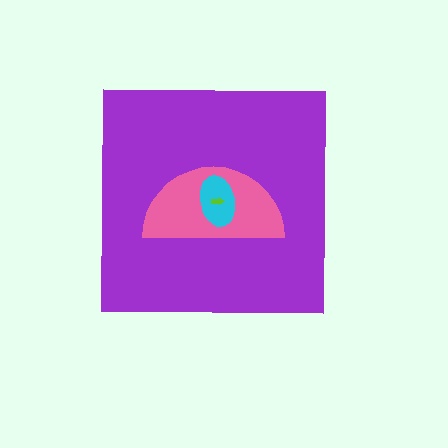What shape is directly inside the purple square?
The pink semicircle.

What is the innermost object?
The lime arrow.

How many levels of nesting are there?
4.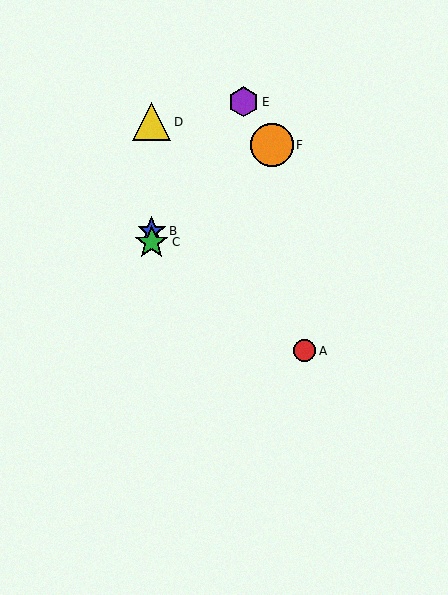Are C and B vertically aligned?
Yes, both are at x≈152.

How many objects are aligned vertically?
3 objects (B, C, D) are aligned vertically.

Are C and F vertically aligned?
No, C is at x≈152 and F is at x≈272.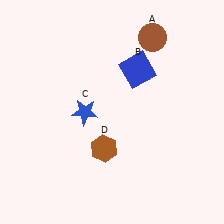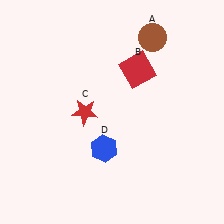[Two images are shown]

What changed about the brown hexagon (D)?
In Image 1, D is brown. In Image 2, it changed to blue.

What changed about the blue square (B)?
In Image 1, B is blue. In Image 2, it changed to red.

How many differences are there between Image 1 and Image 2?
There are 3 differences between the two images.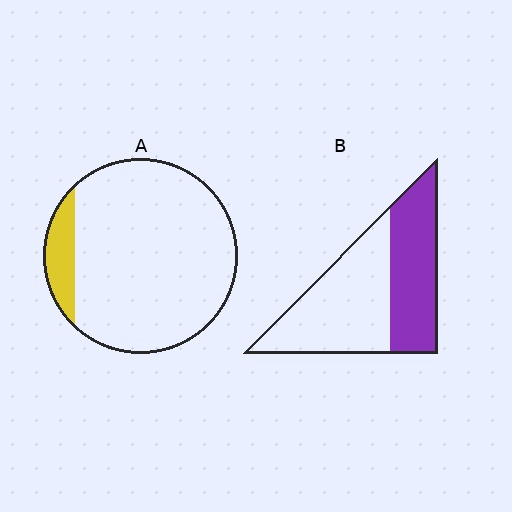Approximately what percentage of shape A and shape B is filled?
A is approximately 10% and B is approximately 45%.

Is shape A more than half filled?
No.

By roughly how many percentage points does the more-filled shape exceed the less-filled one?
By roughly 30 percentage points (B over A).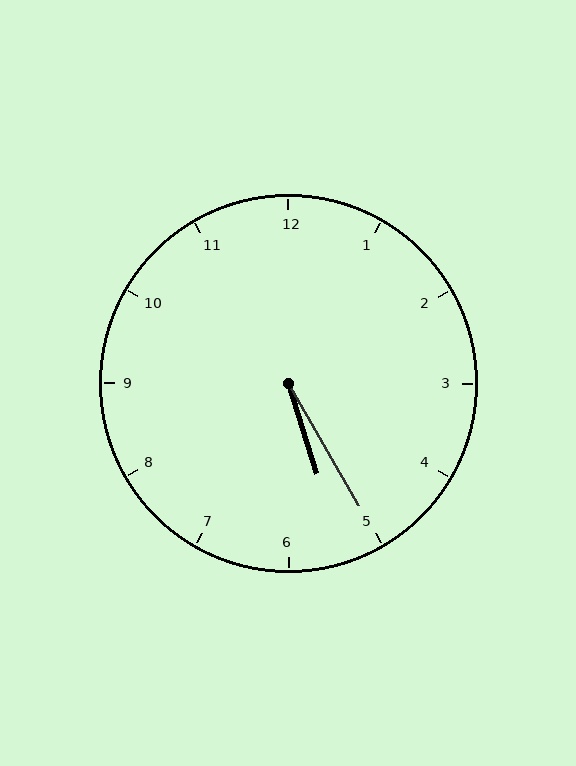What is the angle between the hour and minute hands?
Approximately 12 degrees.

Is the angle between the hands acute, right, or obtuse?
It is acute.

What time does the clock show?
5:25.